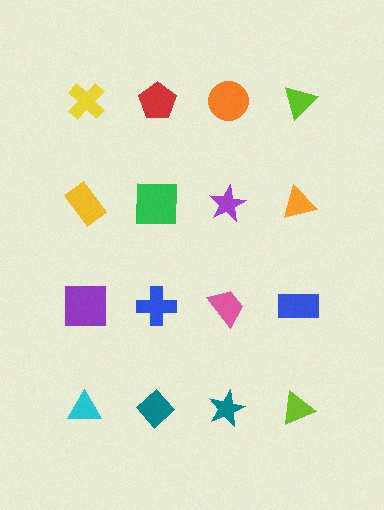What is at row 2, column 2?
A green square.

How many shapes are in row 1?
4 shapes.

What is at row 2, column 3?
A purple star.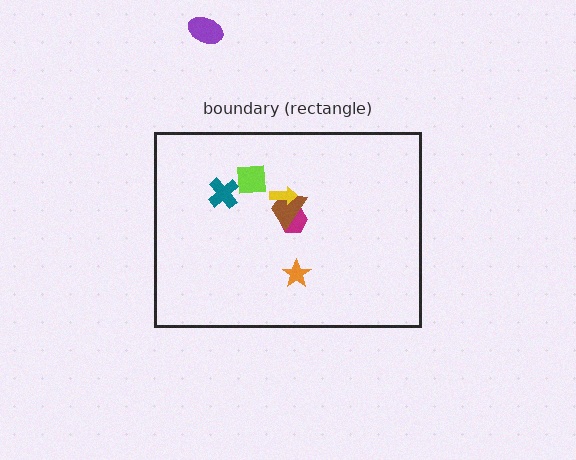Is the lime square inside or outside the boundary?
Inside.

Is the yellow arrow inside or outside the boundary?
Inside.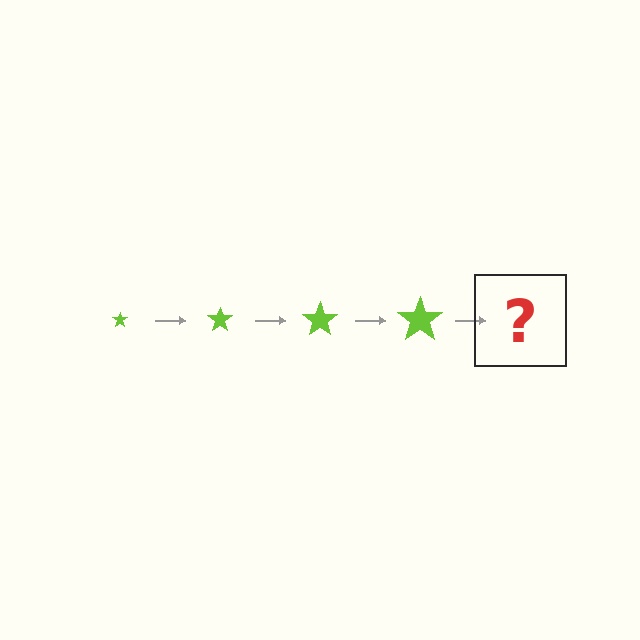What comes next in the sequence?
The next element should be a lime star, larger than the previous one.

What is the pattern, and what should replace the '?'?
The pattern is that the star gets progressively larger each step. The '?' should be a lime star, larger than the previous one.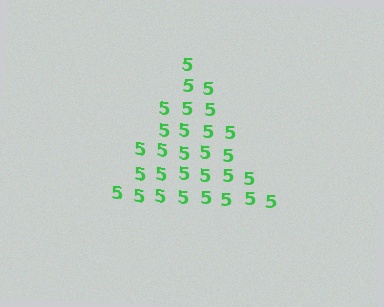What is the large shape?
The large shape is a triangle.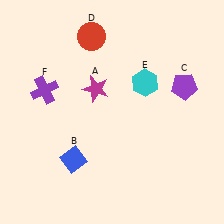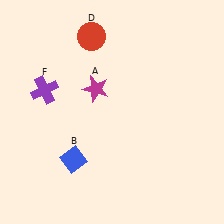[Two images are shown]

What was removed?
The cyan hexagon (E), the purple pentagon (C) were removed in Image 2.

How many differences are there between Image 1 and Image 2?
There are 2 differences between the two images.